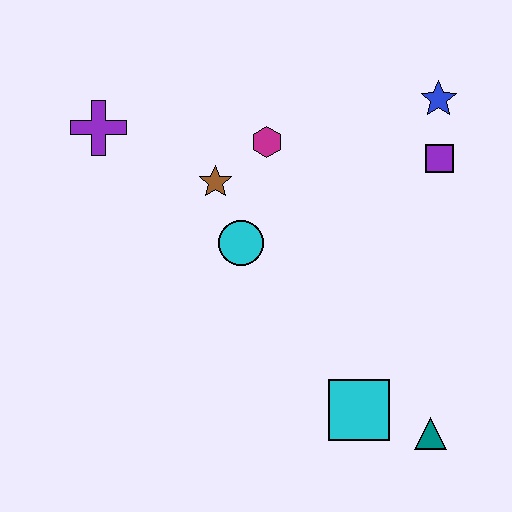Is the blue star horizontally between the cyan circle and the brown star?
No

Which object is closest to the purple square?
The blue star is closest to the purple square.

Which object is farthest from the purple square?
The purple cross is farthest from the purple square.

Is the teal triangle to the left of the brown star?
No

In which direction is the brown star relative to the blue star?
The brown star is to the left of the blue star.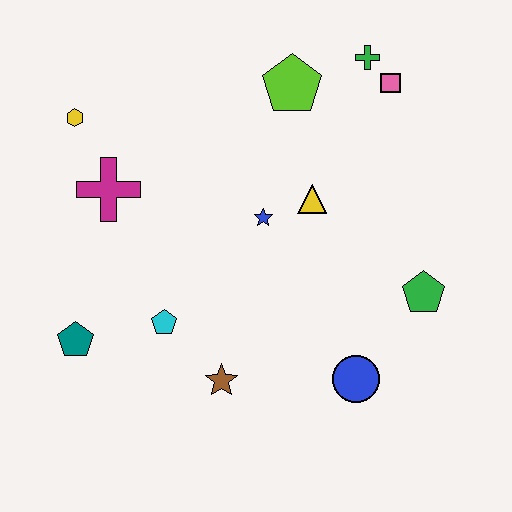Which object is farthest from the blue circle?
The yellow hexagon is farthest from the blue circle.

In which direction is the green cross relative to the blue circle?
The green cross is above the blue circle.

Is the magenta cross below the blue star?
No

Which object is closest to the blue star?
The yellow triangle is closest to the blue star.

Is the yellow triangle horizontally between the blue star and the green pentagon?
Yes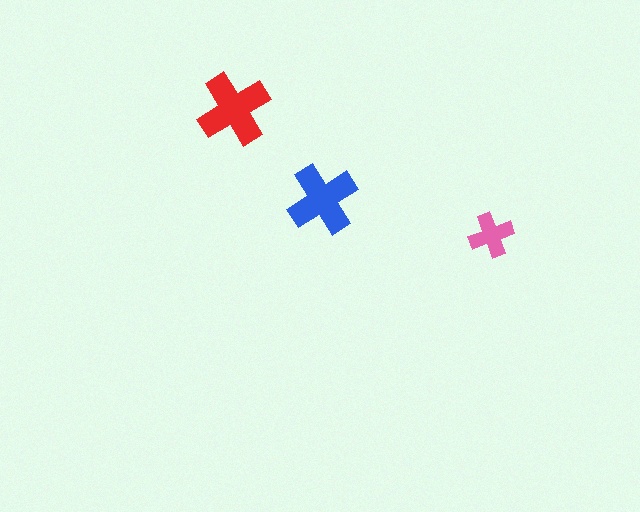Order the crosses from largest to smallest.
the red one, the blue one, the pink one.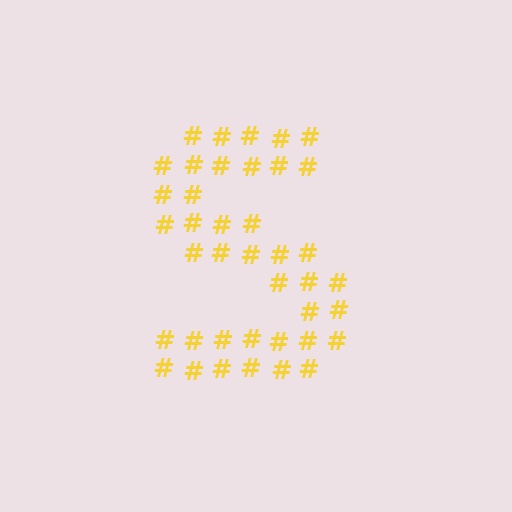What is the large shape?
The large shape is the letter S.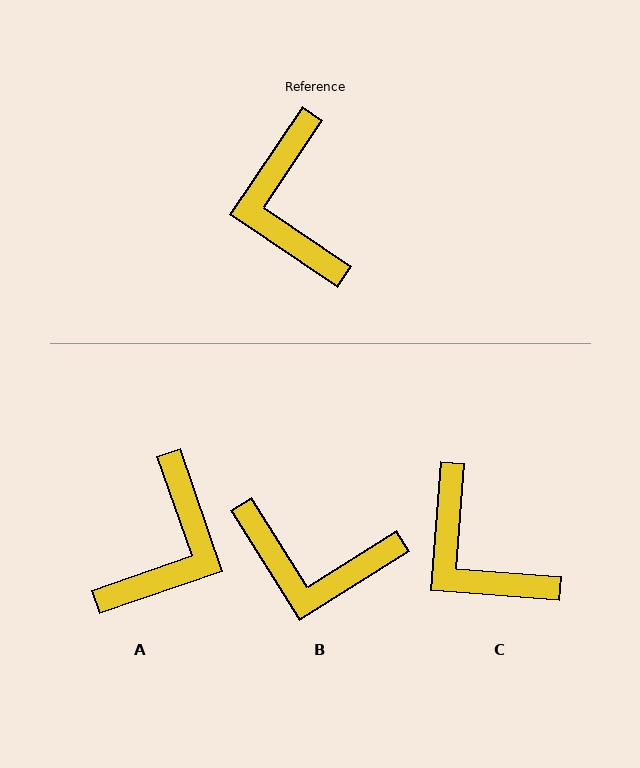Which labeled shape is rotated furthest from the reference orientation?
A, about 143 degrees away.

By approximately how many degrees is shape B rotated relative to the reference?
Approximately 66 degrees counter-clockwise.